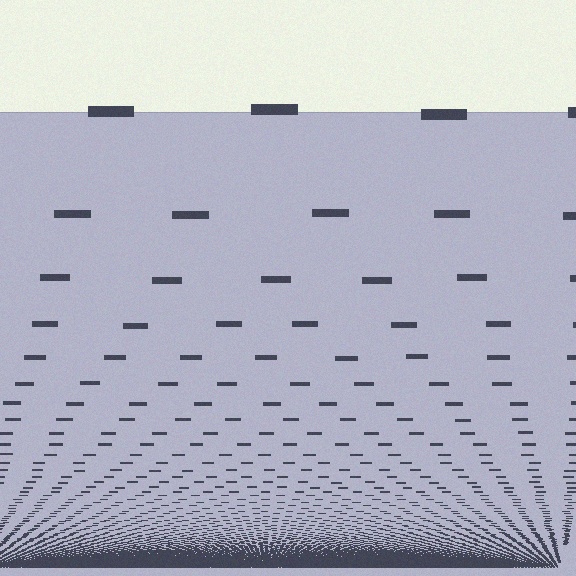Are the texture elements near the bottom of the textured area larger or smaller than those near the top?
Smaller. The gradient is inverted — elements near the bottom are smaller and denser.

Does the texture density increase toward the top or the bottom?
Density increases toward the bottom.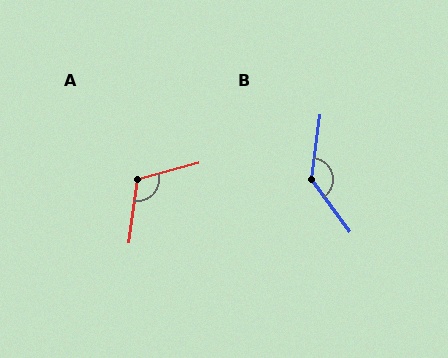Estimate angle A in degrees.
Approximately 112 degrees.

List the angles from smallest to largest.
A (112°), B (137°).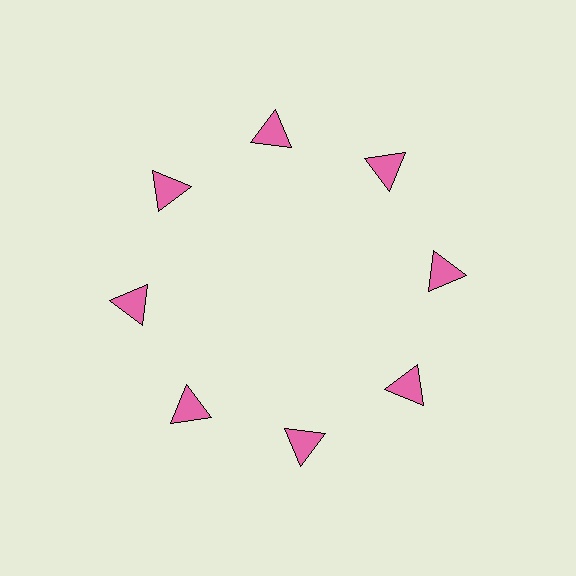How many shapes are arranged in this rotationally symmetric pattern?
There are 8 shapes, arranged in 8 groups of 1.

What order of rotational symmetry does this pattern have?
This pattern has 8-fold rotational symmetry.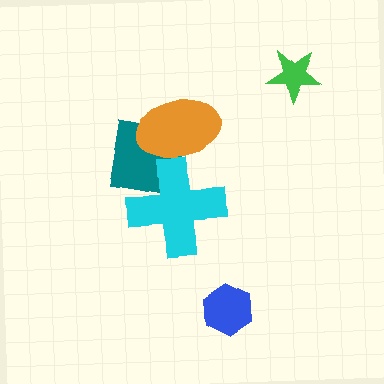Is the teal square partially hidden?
Yes, it is partially covered by another shape.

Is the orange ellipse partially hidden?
No, no other shape covers it.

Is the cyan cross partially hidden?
Yes, it is partially covered by another shape.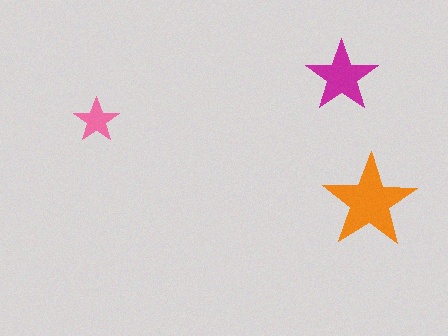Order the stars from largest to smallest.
the orange one, the magenta one, the pink one.